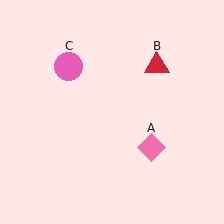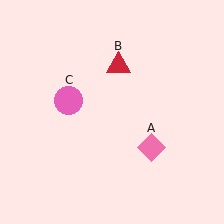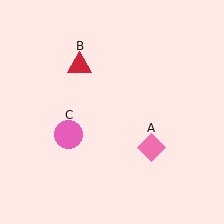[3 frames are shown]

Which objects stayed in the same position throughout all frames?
Pink diamond (object A) remained stationary.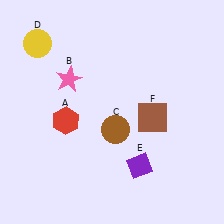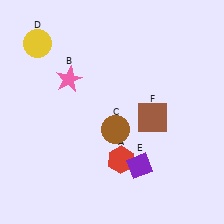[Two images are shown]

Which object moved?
The red hexagon (A) moved right.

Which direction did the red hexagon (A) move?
The red hexagon (A) moved right.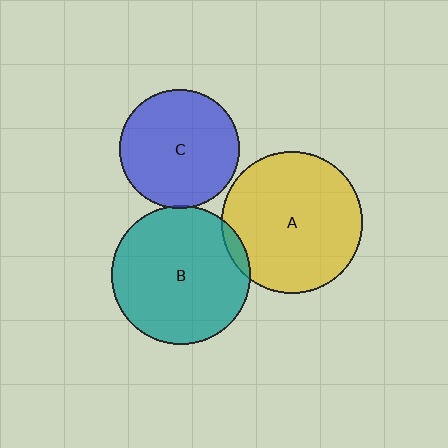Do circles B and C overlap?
Yes.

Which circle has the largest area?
Circle A (yellow).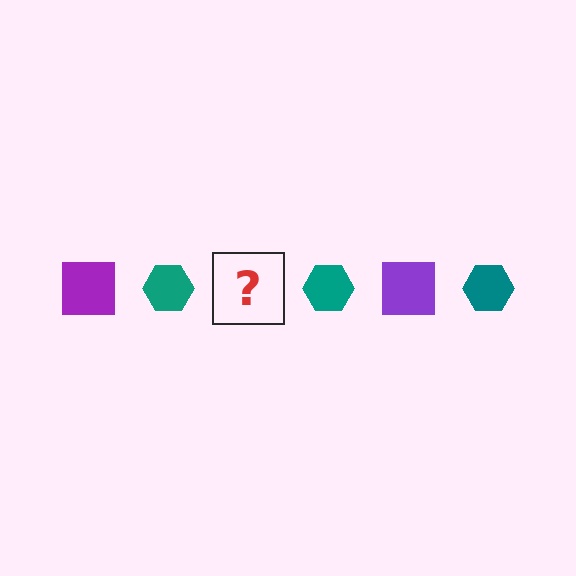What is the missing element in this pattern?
The missing element is a purple square.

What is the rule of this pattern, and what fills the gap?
The rule is that the pattern alternates between purple square and teal hexagon. The gap should be filled with a purple square.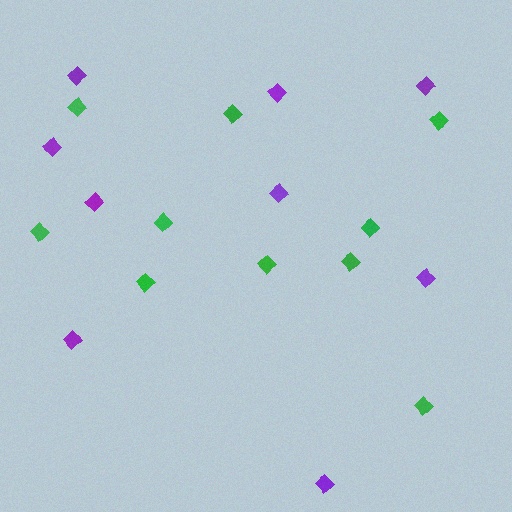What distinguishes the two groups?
There are 2 groups: one group of green diamonds (10) and one group of purple diamonds (9).